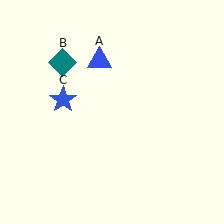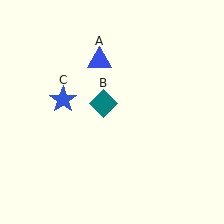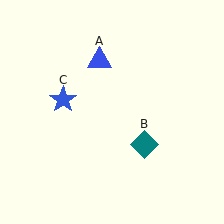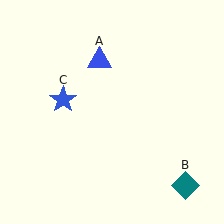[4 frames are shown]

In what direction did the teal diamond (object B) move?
The teal diamond (object B) moved down and to the right.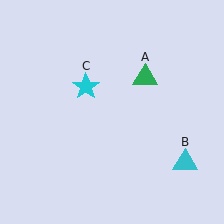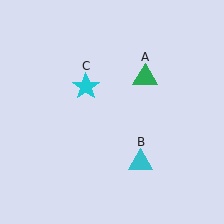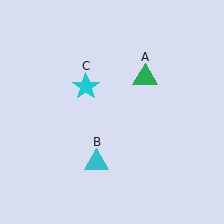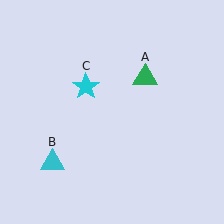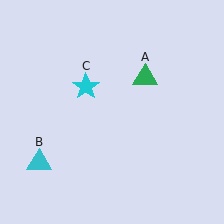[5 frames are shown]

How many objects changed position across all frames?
1 object changed position: cyan triangle (object B).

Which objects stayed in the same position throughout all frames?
Green triangle (object A) and cyan star (object C) remained stationary.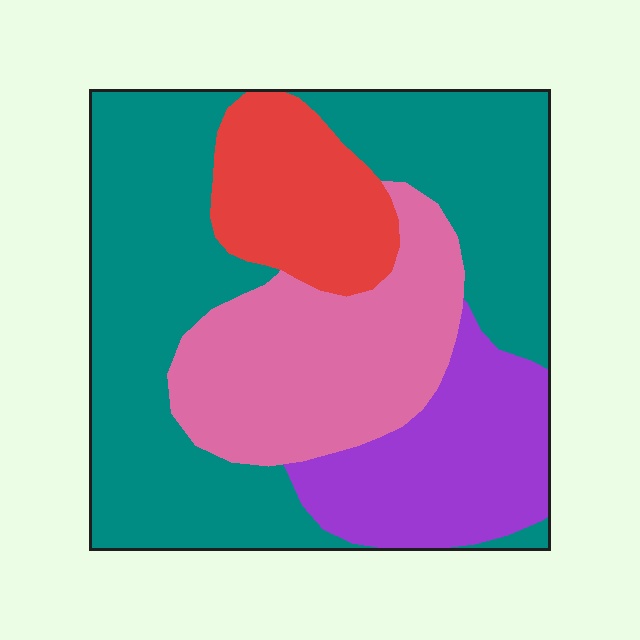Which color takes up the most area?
Teal, at roughly 50%.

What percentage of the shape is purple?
Purple covers 17% of the shape.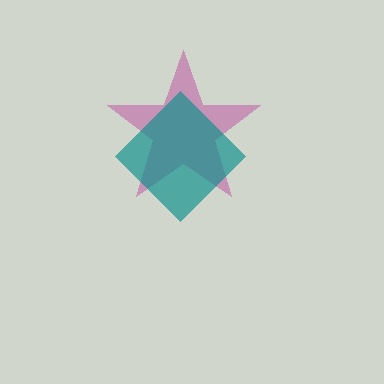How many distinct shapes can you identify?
There are 2 distinct shapes: a magenta star, a teal diamond.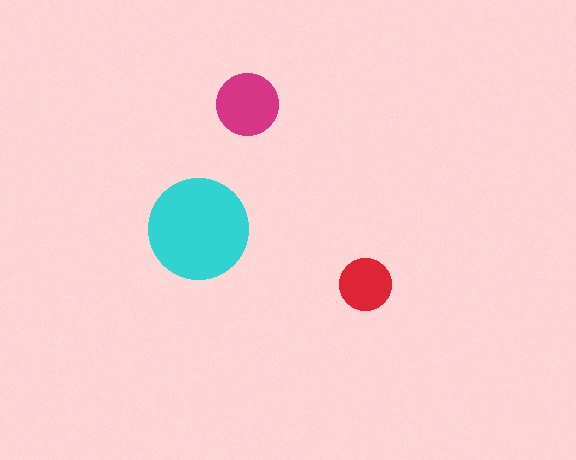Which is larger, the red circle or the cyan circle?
The cyan one.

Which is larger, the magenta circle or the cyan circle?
The cyan one.